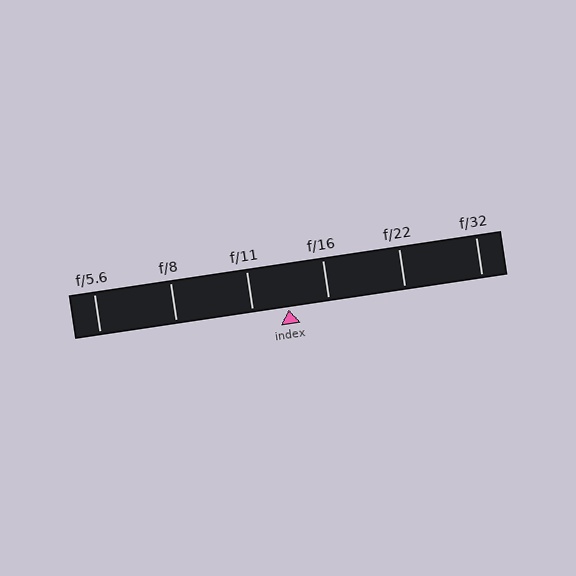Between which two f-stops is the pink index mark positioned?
The index mark is between f/11 and f/16.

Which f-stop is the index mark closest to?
The index mark is closest to f/11.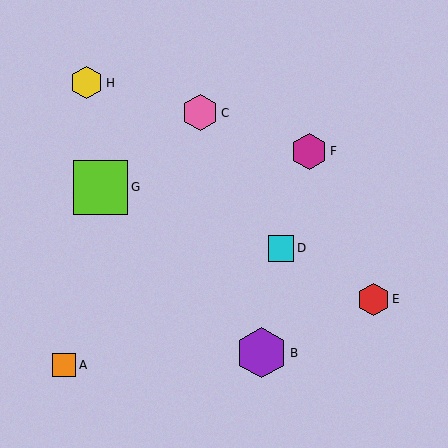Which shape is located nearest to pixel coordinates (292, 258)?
The cyan square (labeled D) at (281, 248) is nearest to that location.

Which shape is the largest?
The lime square (labeled G) is the largest.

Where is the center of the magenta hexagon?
The center of the magenta hexagon is at (309, 151).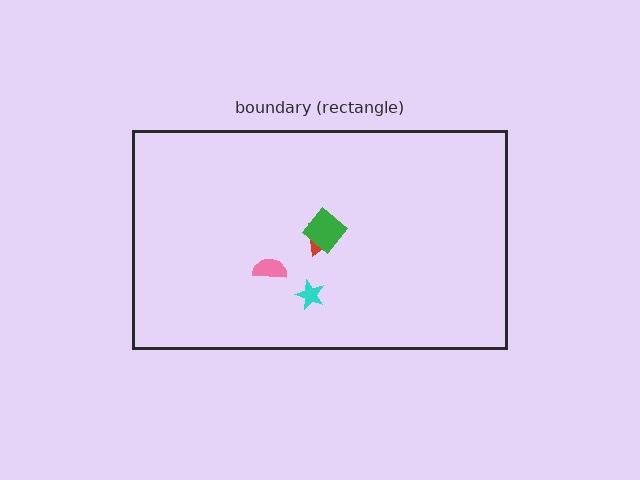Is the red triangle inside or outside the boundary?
Inside.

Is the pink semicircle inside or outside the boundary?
Inside.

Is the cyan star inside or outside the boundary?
Inside.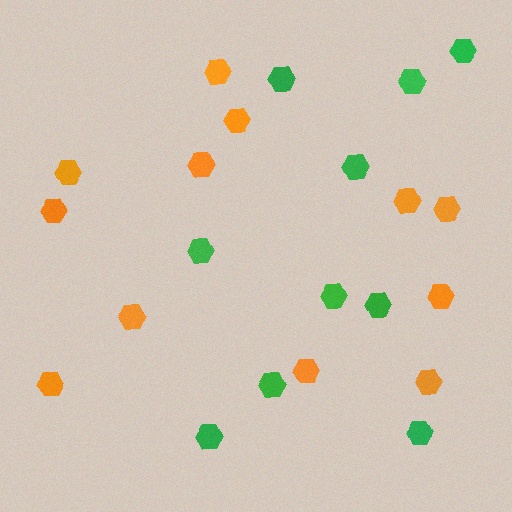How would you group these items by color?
There are 2 groups: one group of orange hexagons (12) and one group of green hexagons (10).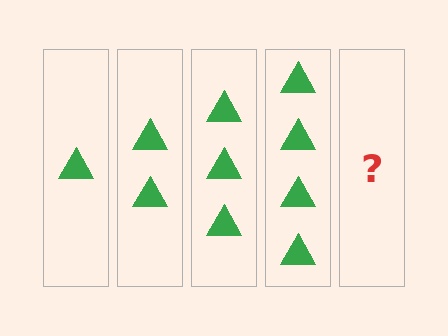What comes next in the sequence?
The next element should be 5 triangles.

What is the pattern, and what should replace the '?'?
The pattern is that each step adds one more triangle. The '?' should be 5 triangles.